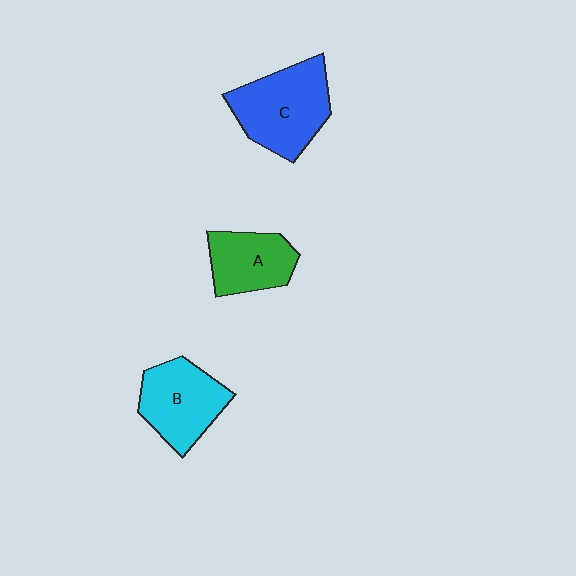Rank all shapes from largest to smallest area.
From largest to smallest: C (blue), B (cyan), A (green).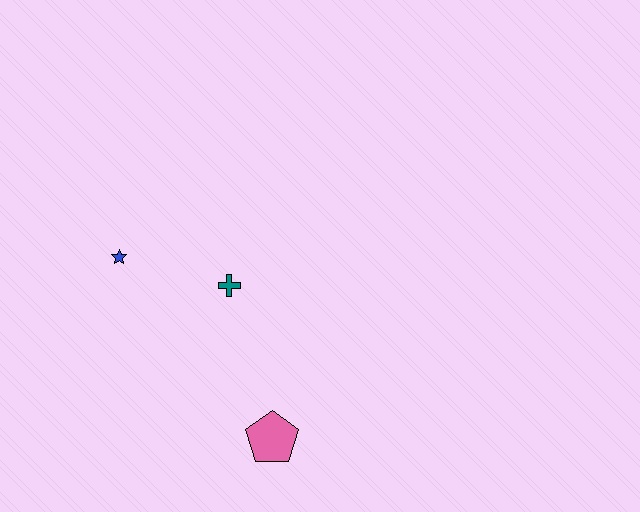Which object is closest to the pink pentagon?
The teal cross is closest to the pink pentagon.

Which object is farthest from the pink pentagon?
The blue star is farthest from the pink pentagon.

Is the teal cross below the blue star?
Yes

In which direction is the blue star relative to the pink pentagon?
The blue star is above the pink pentagon.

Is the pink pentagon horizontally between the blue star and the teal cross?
No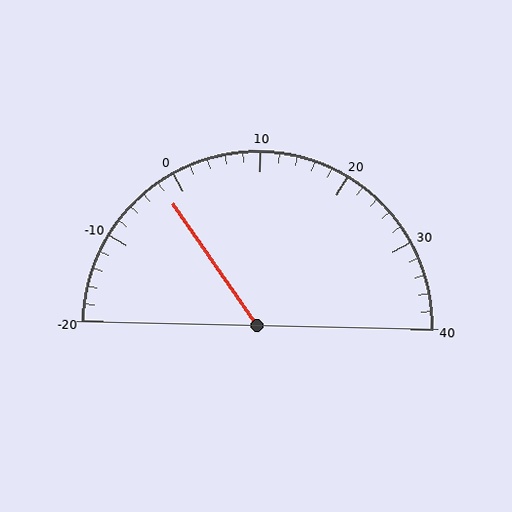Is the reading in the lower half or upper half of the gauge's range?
The reading is in the lower half of the range (-20 to 40).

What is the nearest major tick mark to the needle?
The nearest major tick mark is 0.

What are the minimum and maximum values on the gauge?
The gauge ranges from -20 to 40.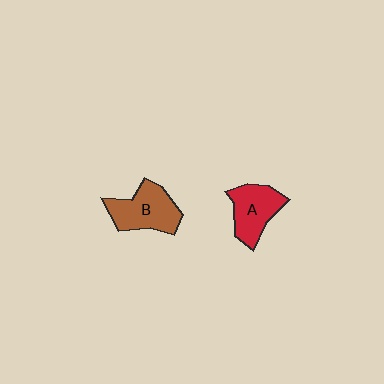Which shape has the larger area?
Shape B (brown).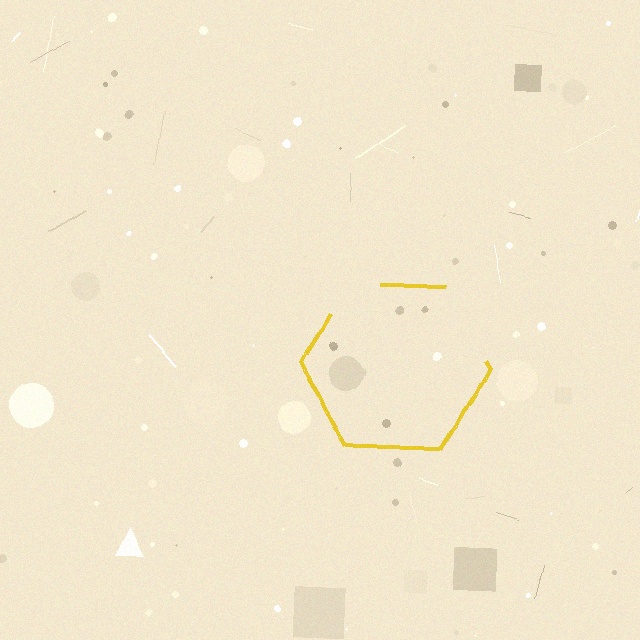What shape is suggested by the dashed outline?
The dashed outline suggests a hexagon.